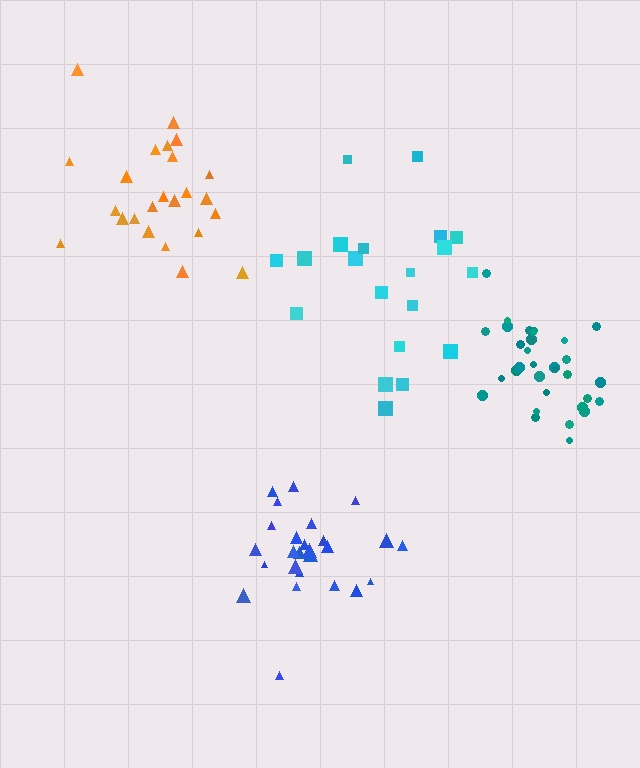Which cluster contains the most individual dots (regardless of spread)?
Teal (32).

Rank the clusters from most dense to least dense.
blue, teal, orange, cyan.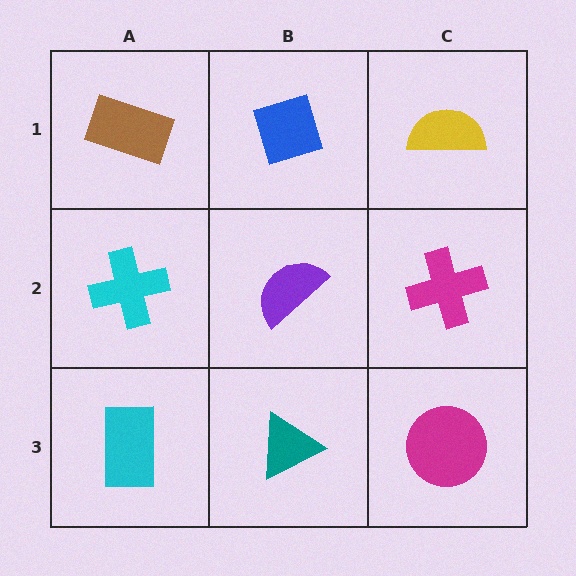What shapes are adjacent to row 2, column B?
A blue diamond (row 1, column B), a teal triangle (row 3, column B), a cyan cross (row 2, column A), a magenta cross (row 2, column C).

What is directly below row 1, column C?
A magenta cross.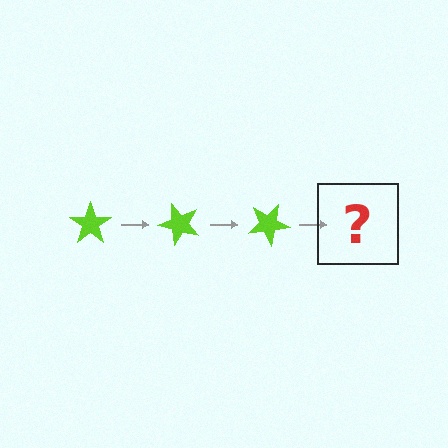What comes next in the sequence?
The next element should be a lime star rotated 150 degrees.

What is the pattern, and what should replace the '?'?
The pattern is that the star rotates 50 degrees each step. The '?' should be a lime star rotated 150 degrees.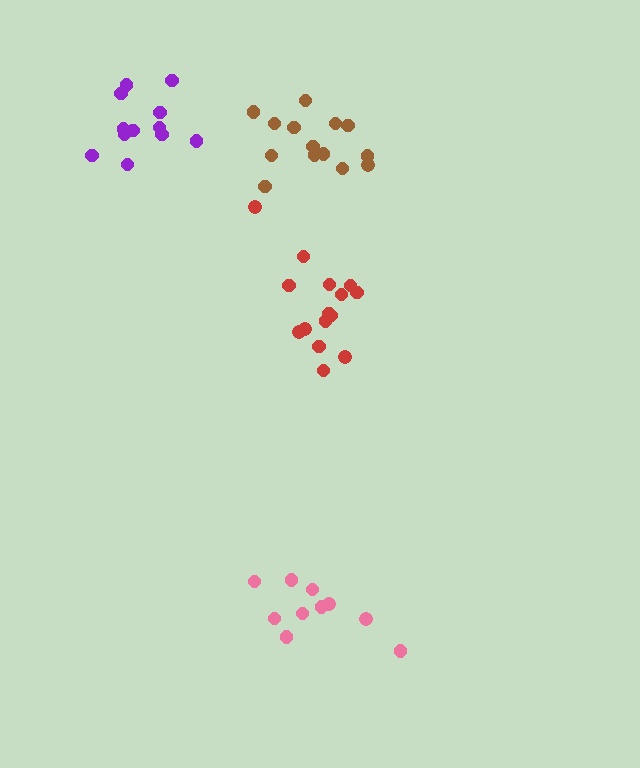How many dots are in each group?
Group 1: 10 dots, Group 2: 15 dots, Group 3: 14 dots, Group 4: 12 dots (51 total).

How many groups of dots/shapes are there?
There are 4 groups.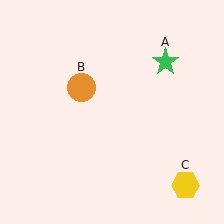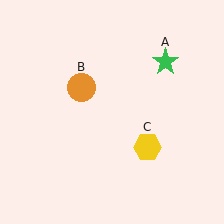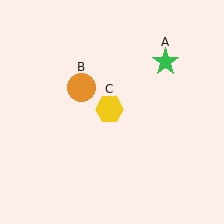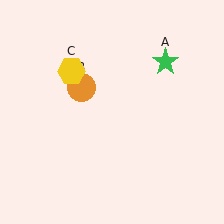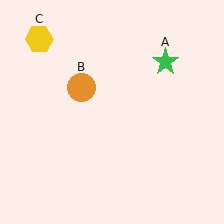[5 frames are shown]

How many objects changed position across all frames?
1 object changed position: yellow hexagon (object C).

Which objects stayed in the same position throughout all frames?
Green star (object A) and orange circle (object B) remained stationary.